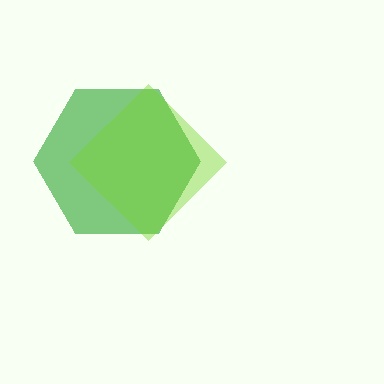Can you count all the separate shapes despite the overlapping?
Yes, there are 2 separate shapes.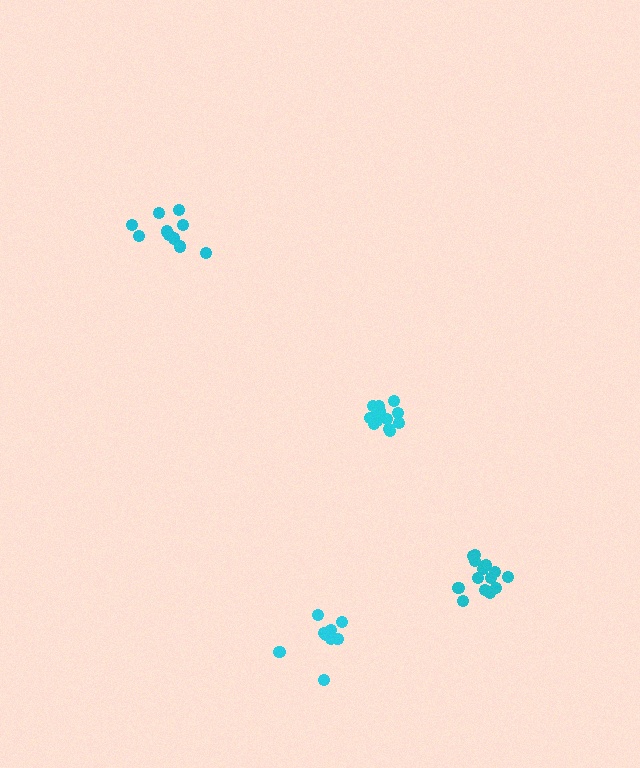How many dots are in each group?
Group 1: 9 dots, Group 2: 10 dots, Group 3: 13 dots, Group 4: 14 dots (46 total).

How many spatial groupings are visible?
There are 4 spatial groupings.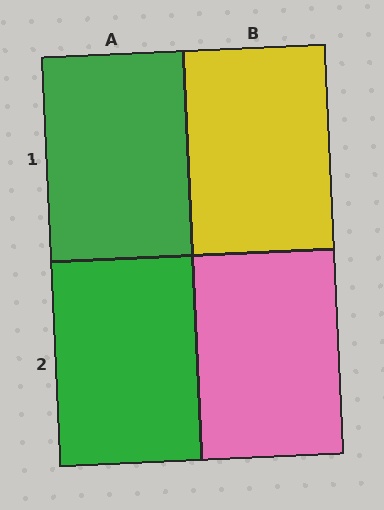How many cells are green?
2 cells are green.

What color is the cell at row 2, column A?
Green.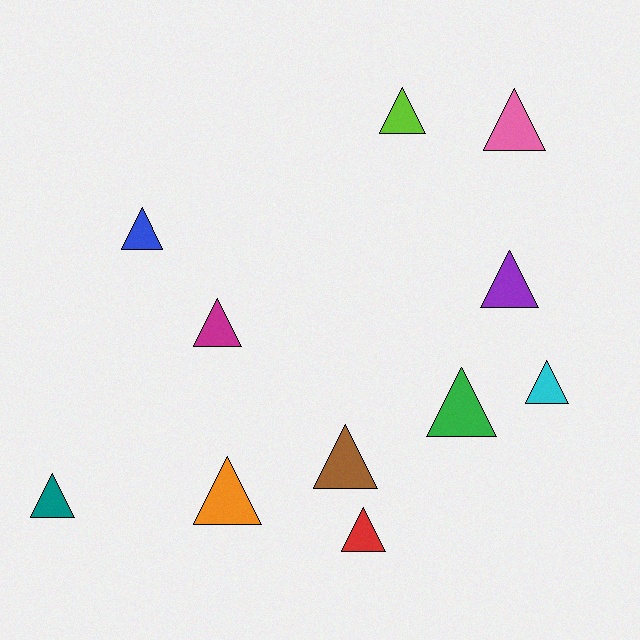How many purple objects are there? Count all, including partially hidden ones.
There is 1 purple object.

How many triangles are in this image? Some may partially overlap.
There are 11 triangles.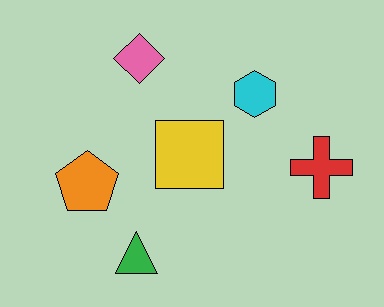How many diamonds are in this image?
There is 1 diamond.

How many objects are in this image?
There are 6 objects.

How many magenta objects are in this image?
There are no magenta objects.